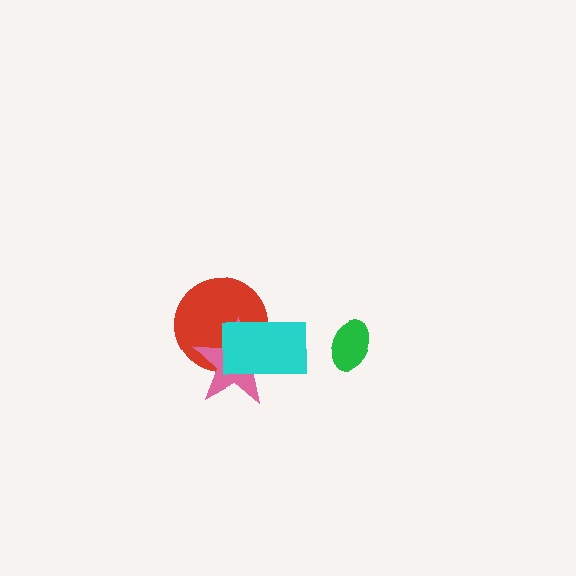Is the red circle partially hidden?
Yes, it is partially covered by another shape.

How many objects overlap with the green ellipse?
0 objects overlap with the green ellipse.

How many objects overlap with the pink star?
2 objects overlap with the pink star.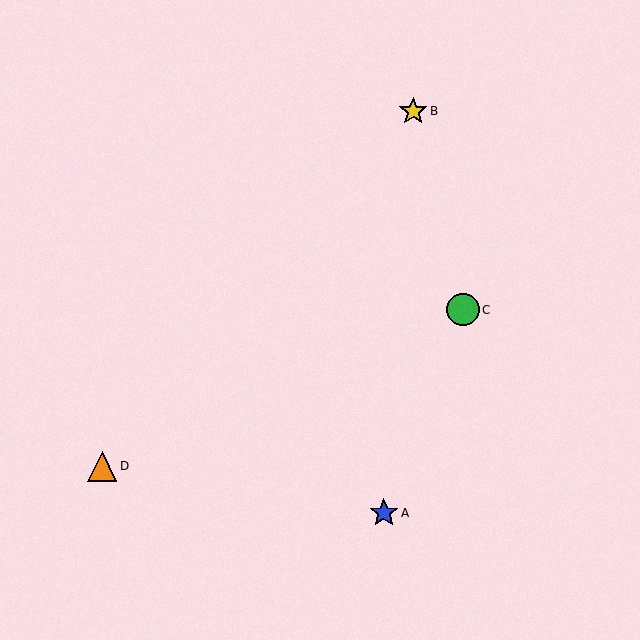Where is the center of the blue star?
The center of the blue star is at (384, 513).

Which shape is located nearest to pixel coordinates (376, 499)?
The blue star (labeled A) at (384, 513) is nearest to that location.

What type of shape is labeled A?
Shape A is a blue star.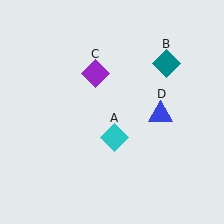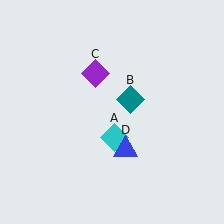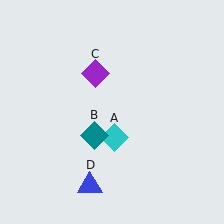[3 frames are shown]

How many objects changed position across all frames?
2 objects changed position: teal diamond (object B), blue triangle (object D).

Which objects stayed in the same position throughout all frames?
Cyan diamond (object A) and purple diamond (object C) remained stationary.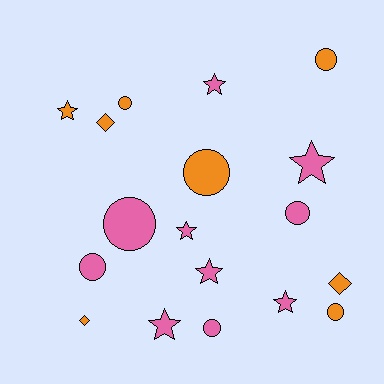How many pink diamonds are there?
There are no pink diamonds.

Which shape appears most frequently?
Circle, with 8 objects.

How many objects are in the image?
There are 18 objects.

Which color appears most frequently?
Pink, with 10 objects.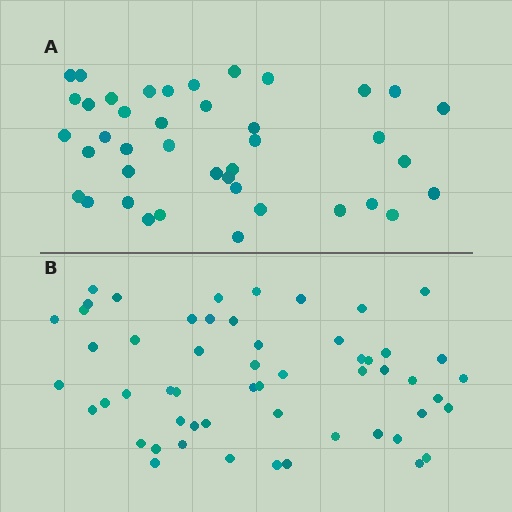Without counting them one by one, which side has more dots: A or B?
Region B (the bottom region) has more dots.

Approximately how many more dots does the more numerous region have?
Region B has approximately 15 more dots than region A.